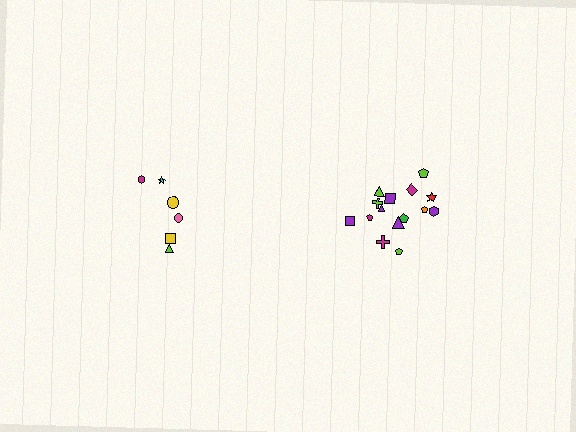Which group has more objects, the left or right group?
The right group.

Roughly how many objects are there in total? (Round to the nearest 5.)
Roughly 20 objects in total.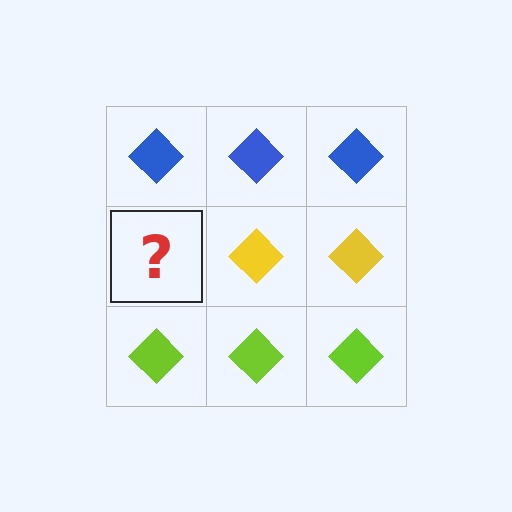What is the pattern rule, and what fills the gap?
The rule is that each row has a consistent color. The gap should be filled with a yellow diamond.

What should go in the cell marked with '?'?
The missing cell should contain a yellow diamond.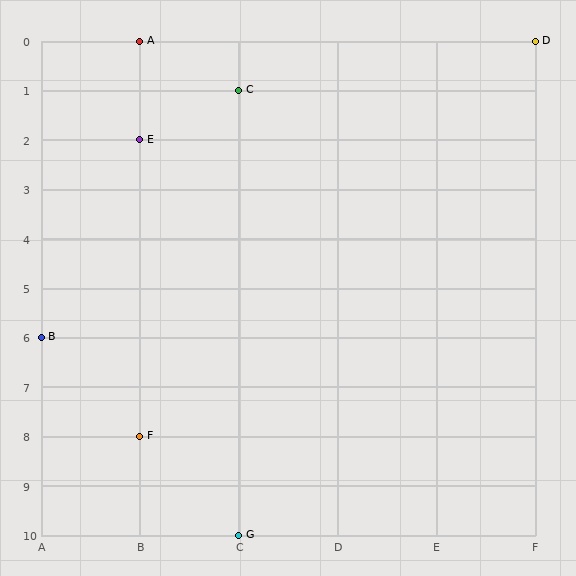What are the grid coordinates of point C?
Point C is at grid coordinates (C, 1).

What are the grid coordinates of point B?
Point B is at grid coordinates (A, 6).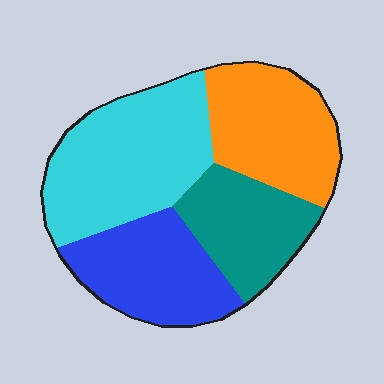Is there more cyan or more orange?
Cyan.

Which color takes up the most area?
Cyan, at roughly 35%.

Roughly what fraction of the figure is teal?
Teal covers roughly 20% of the figure.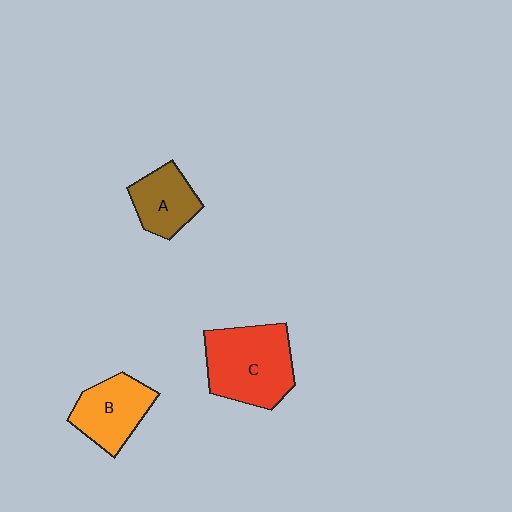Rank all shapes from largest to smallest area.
From largest to smallest: C (red), B (orange), A (brown).